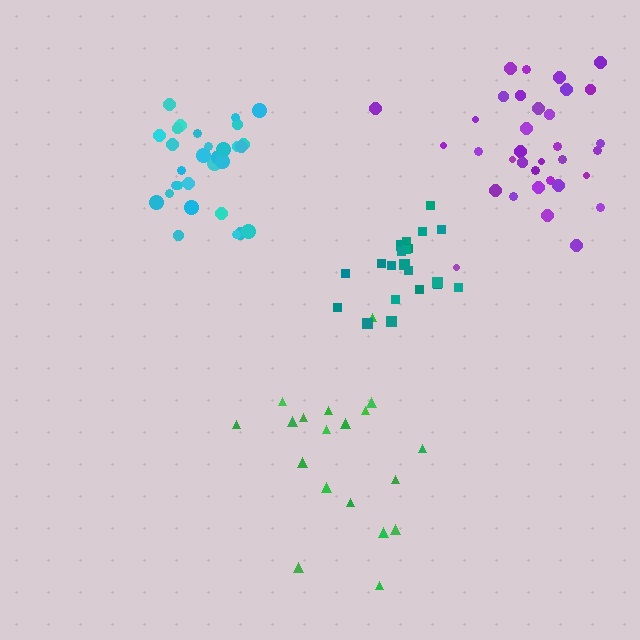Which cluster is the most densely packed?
Cyan.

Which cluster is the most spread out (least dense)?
Green.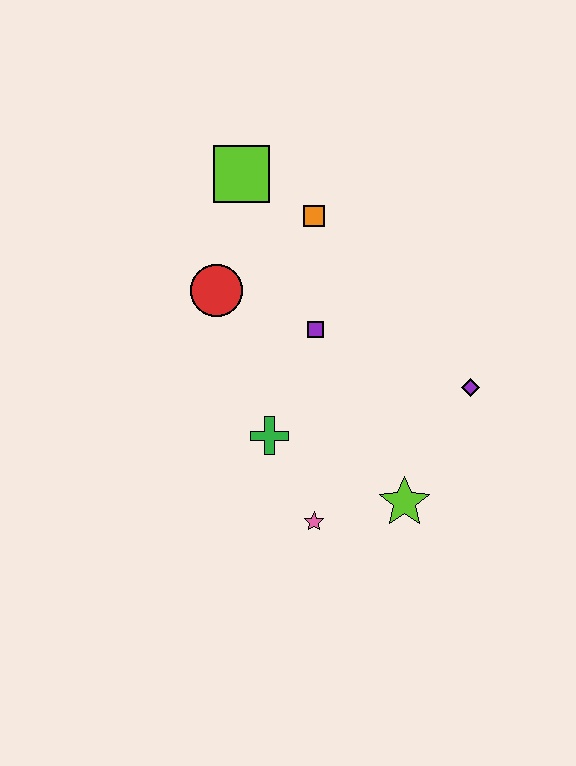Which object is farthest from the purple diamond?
The lime square is farthest from the purple diamond.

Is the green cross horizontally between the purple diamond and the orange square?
No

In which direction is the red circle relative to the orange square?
The red circle is to the left of the orange square.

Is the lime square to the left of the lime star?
Yes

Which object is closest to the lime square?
The orange square is closest to the lime square.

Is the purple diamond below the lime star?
No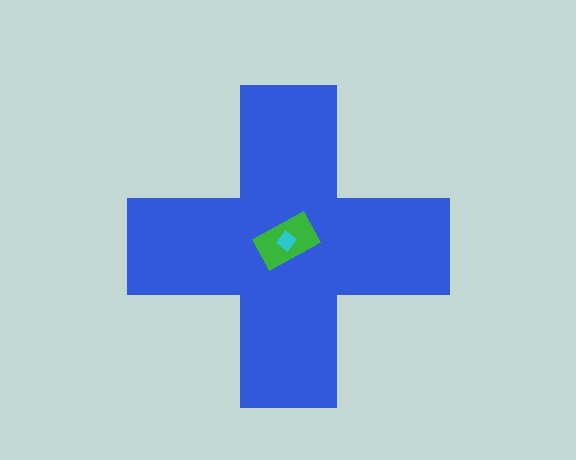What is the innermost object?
The cyan diamond.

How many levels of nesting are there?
3.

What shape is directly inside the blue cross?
The green rectangle.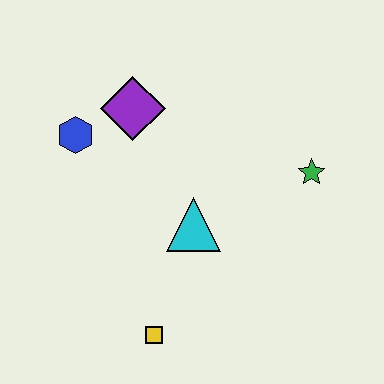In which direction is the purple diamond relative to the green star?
The purple diamond is to the left of the green star.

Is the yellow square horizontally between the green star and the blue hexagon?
Yes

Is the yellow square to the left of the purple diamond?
No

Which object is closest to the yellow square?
The cyan triangle is closest to the yellow square.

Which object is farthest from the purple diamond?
The yellow square is farthest from the purple diamond.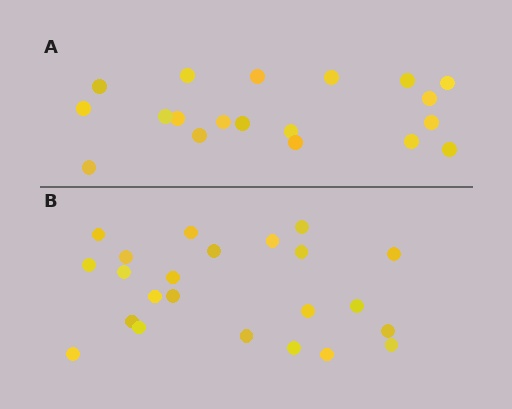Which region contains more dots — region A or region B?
Region B (the bottom region) has more dots.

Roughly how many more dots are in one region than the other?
Region B has about 4 more dots than region A.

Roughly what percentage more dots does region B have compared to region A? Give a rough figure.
About 20% more.